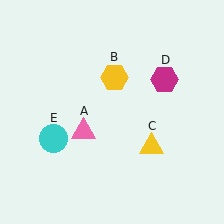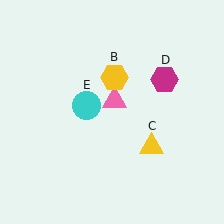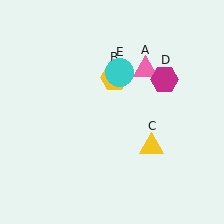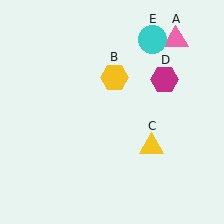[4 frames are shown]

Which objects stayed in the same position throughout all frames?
Yellow hexagon (object B) and yellow triangle (object C) and magenta hexagon (object D) remained stationary.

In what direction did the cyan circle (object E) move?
The cyan circle (object E) moved up and to the right.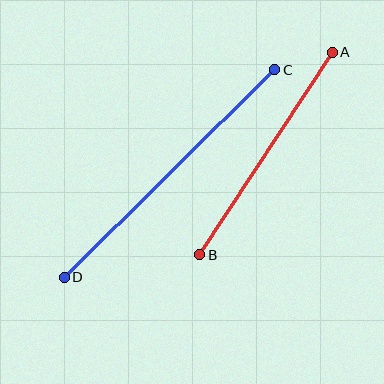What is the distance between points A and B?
The distance is approximately 242 pixels.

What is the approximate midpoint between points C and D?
The midpoint is at approximately (170, 174) pixels.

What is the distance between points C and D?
The distance is approximately 296 pixels.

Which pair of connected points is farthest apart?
Points C and D are farthest apart.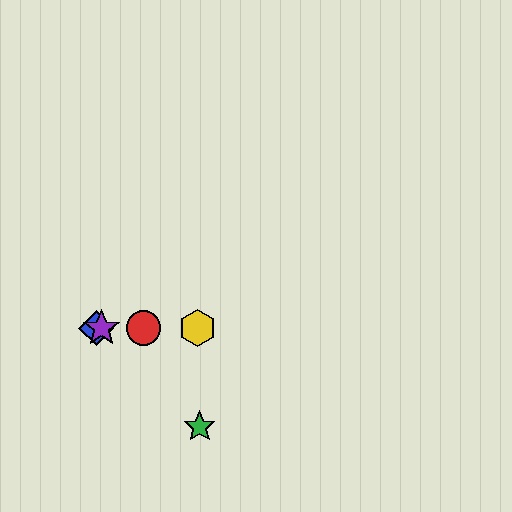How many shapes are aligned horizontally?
4 shapes (the red circle, the blue diamond, the yellow hexagon, the purple star) are aligned horizontally.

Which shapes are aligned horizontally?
The red circle, the blue diamond, the yellow hexagon, the purple star are aligned horizontally.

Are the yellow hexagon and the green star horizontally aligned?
No, the yellow hexagon is at y≈328 and the green star is at y≈427.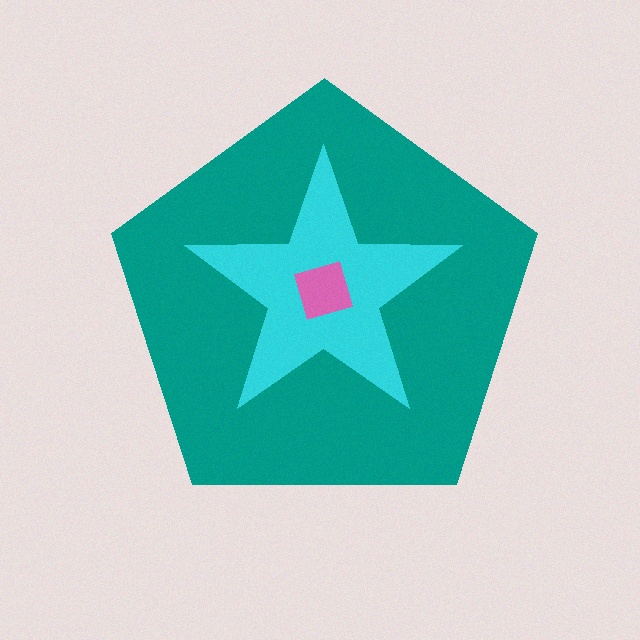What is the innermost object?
The pink diamond.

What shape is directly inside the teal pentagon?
The cyan star.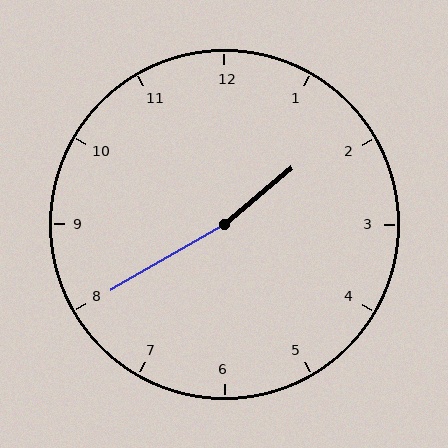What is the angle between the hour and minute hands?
Approximately 170 degrees.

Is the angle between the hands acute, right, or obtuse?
It is obtuse.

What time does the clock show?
1:40.